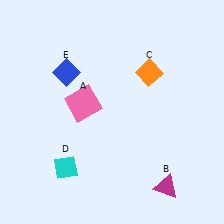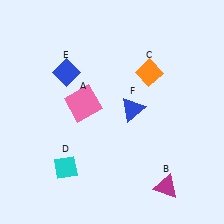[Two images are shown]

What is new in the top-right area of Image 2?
A blue triangle (F) was added in the top-right area of Image 2.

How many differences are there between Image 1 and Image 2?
There is 1 difference between the two images.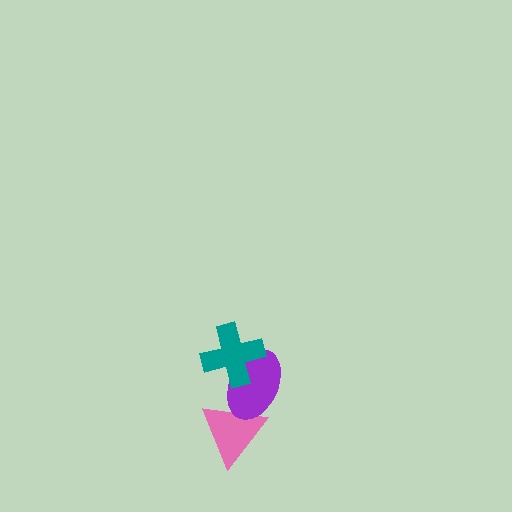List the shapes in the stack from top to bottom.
From top to bottom: the teal cross, the purple ellipse, the pink triangle.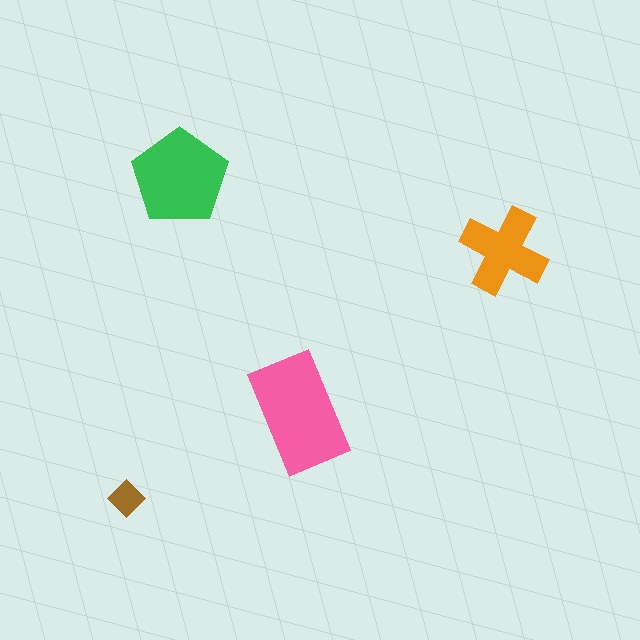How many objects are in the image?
There are 4 objects in the image.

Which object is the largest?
The pink rectangle.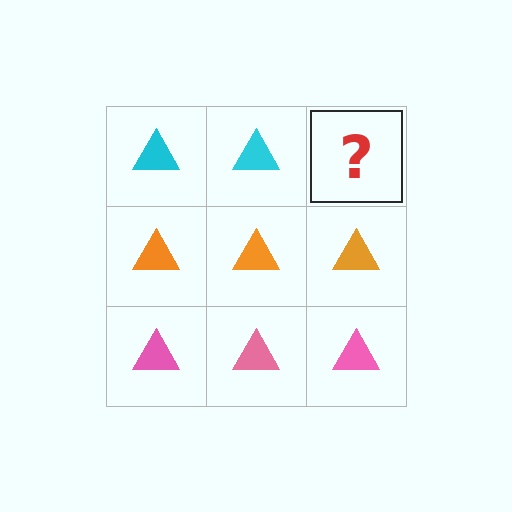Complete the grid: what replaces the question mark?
The question mark should be replaced with a cyan triangle.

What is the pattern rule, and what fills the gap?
The rule is that each row has a consistent color. The gap should be filled with a cyan triangle.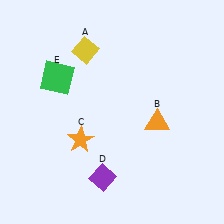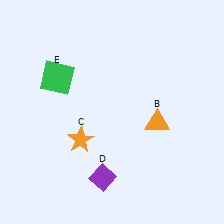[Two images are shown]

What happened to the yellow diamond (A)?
The yellow diamond (A) was removed in Image 2. It was in the top-left area of Image 1.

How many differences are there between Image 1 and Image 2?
There is 1 difference between the two images.